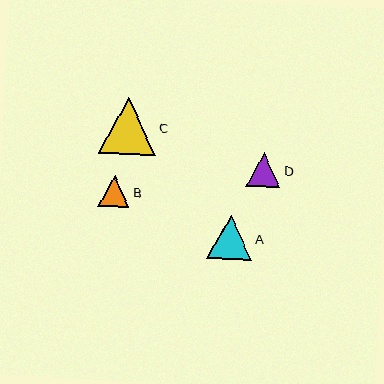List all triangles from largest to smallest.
From largest to smallest: C, A, D, B.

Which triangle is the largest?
Triangle C is the largest with a size of approximately 57 pixels.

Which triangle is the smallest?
Triangle B is the smallest with a size of approximately 32 pixels.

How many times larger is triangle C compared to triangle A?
Triangle C is approximately 1.3 times the size of triangle A.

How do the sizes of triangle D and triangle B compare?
Triangle D and triangle B are approximately the same size.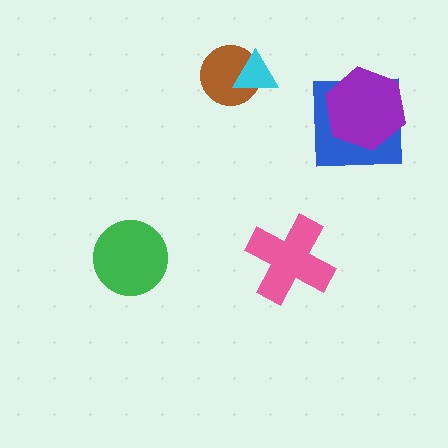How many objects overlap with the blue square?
1 object overlaps with the blue square.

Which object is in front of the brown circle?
The cyan triangle is in front of the brown circle.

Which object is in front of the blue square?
The purple hexagon is in front of the blue square.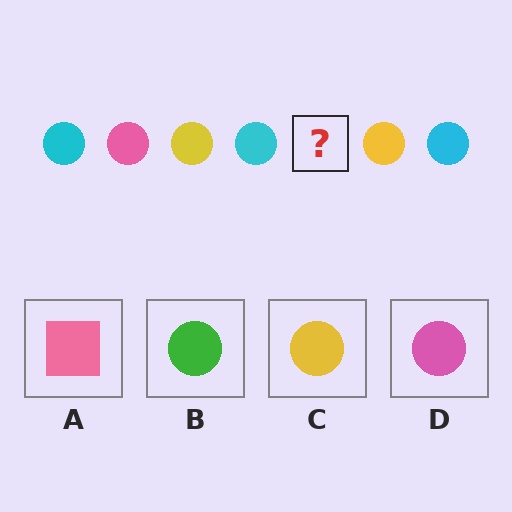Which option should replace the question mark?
Option D.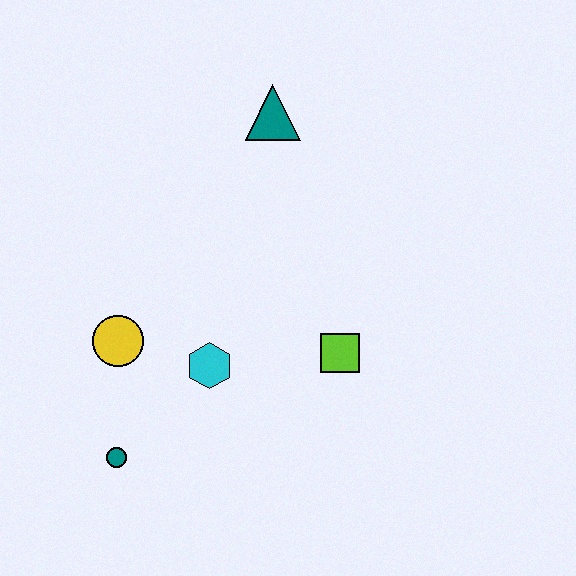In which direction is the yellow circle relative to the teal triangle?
The yellow circle is below the teal triangle.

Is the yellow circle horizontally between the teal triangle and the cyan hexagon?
No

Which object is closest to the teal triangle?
The lime square is closest to the teal triangle.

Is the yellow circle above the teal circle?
Yes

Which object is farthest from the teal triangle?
The teal circle is farthest from the teal triangle.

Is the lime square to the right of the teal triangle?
Yes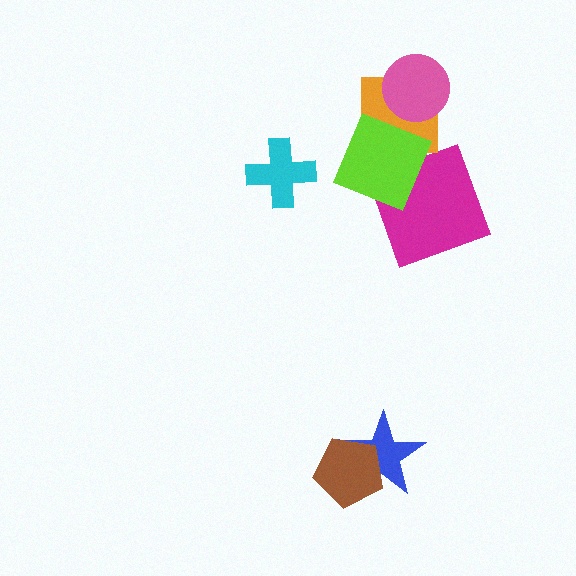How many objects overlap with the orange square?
2 objects overlap with the orange square.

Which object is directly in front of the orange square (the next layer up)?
The lime square is directly in front of the orange square.